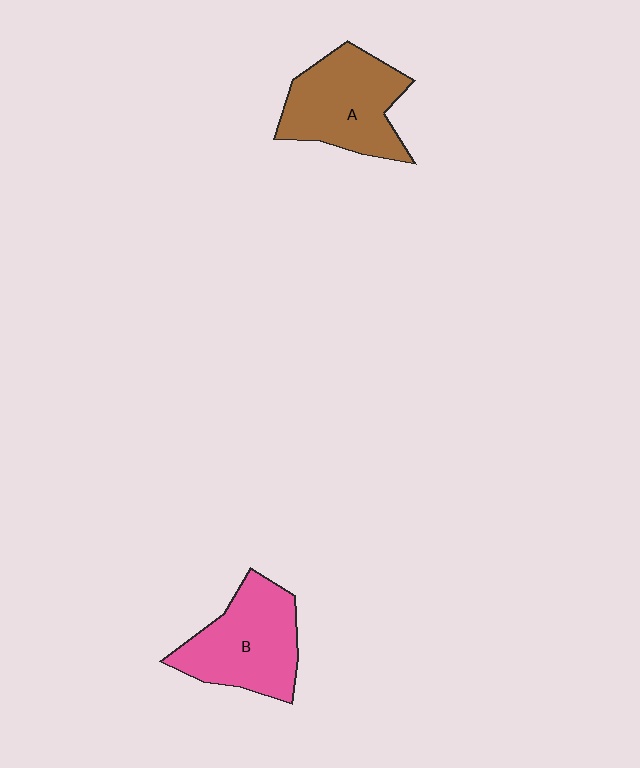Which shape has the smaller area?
Shape B (pink).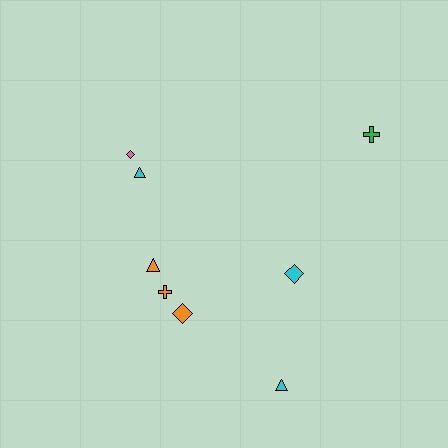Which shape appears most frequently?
Diamond, with 3 objects.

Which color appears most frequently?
Cyan, with 3 objects.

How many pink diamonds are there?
There is 1 pink diamond.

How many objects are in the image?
There are 8 objects.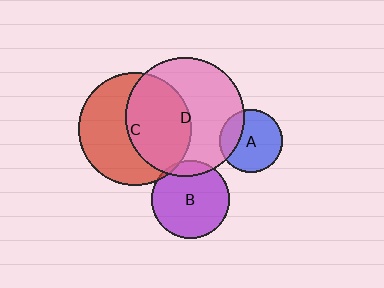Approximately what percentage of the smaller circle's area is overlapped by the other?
Approximately 5%.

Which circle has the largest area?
Circle D (pink).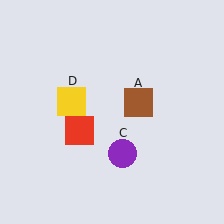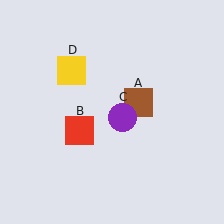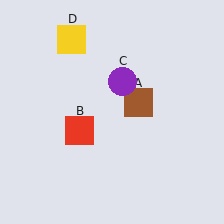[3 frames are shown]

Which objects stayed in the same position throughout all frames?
Brown square (object A) and red square (object B) remained stationary.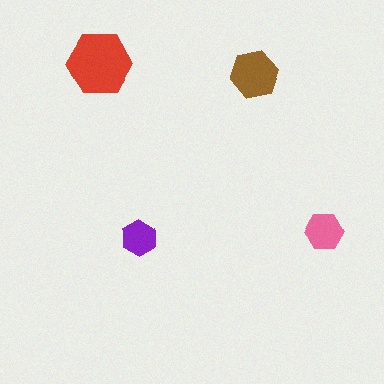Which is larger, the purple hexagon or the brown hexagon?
The brown one.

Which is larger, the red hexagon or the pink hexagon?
The red one.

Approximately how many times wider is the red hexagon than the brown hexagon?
About 1.5 times wider.